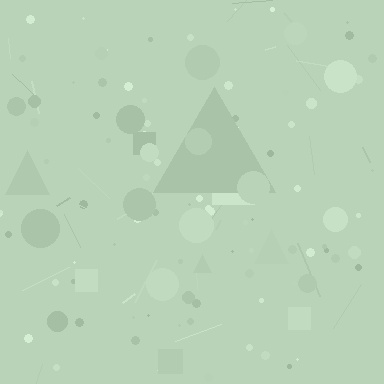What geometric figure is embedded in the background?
A triangle is embedded in the background.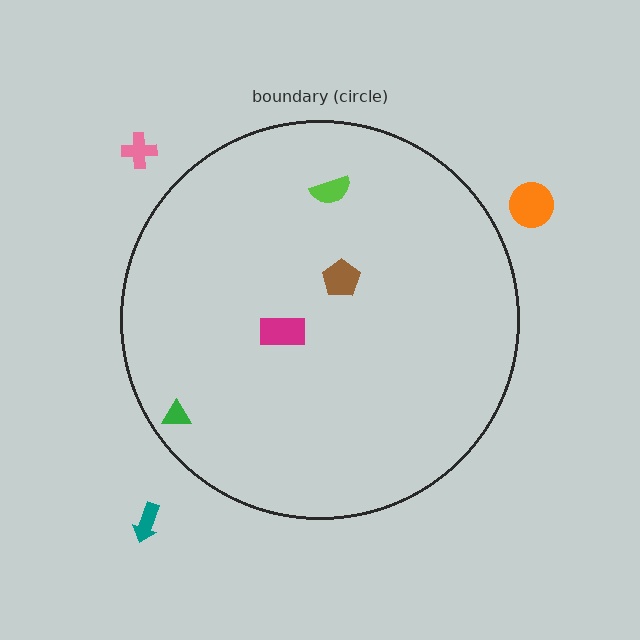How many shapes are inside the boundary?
4 inside, 3 outside.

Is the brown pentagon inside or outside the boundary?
Inside.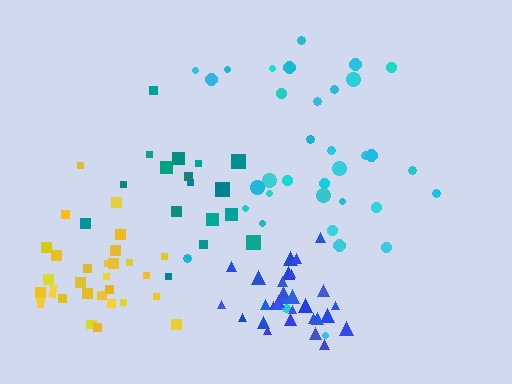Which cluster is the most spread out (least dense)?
Teal.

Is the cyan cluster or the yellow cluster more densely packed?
Yellow.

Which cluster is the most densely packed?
Blue.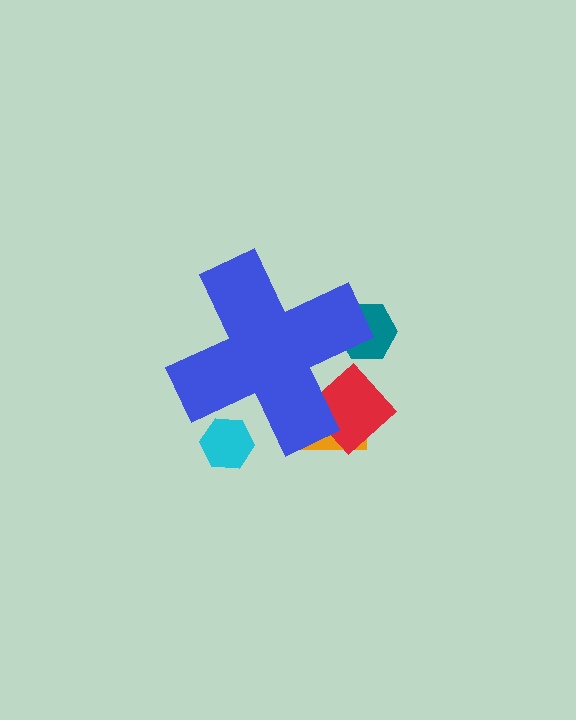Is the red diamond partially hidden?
Yes, the red diamond is partially hidden behind the blue cross.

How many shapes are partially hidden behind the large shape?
4 shapes are partially hidden.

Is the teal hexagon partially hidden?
Yes, the teal hexagon is partially hidden behind the blue cross.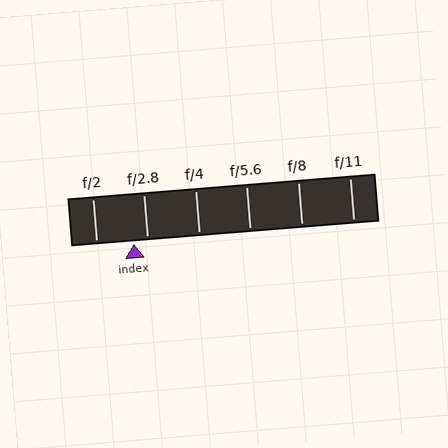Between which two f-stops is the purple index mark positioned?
The index mark is between f/2 and f/2.8.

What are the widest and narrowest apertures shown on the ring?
The widest aperture shown is f/2 and the narrowest is f/11.